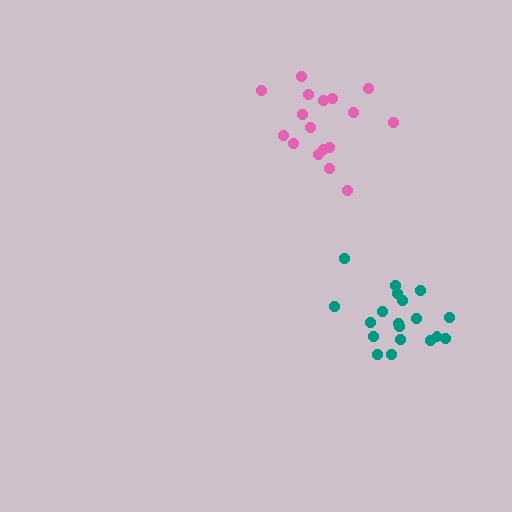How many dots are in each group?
Group 1: 17 dots, Group 2: 19 dots (36 total).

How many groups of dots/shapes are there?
There are 2 groups.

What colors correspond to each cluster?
The clusters are colored: pink, teal.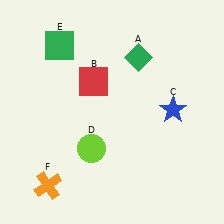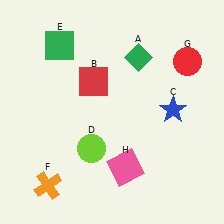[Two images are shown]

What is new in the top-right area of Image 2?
A red circle (G) was added in the top-right area of Image 2.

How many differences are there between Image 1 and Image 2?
There are 2 differences between the two images.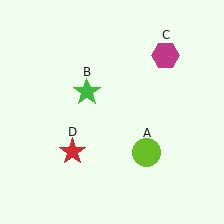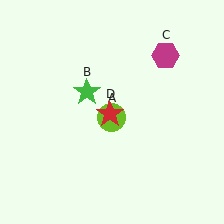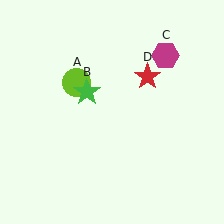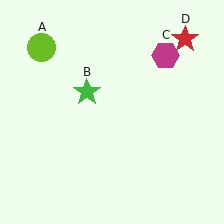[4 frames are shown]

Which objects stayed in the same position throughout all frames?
Green star (object B) and magenta hexagon (object C) remained stationary.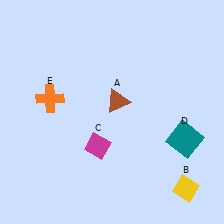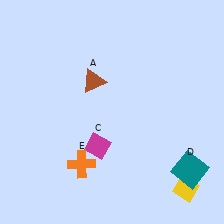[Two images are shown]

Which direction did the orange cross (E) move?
The orange cross (E) moved down.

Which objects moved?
The objects that moved are: the brown triangle (A), the teal square (D), the orange cross (E).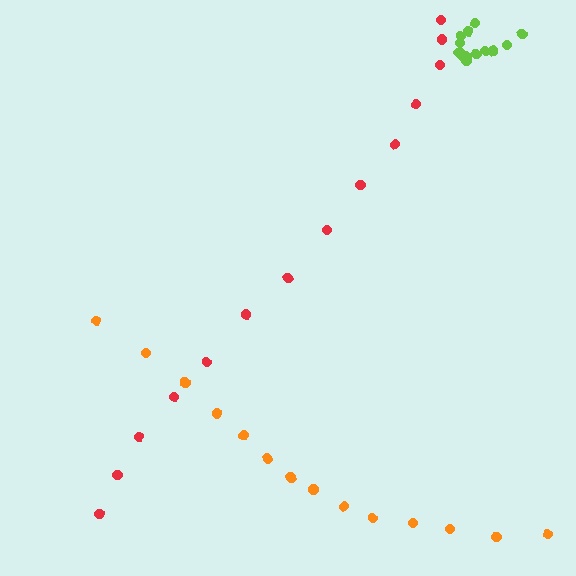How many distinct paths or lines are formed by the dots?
There are 3 distinct paths.